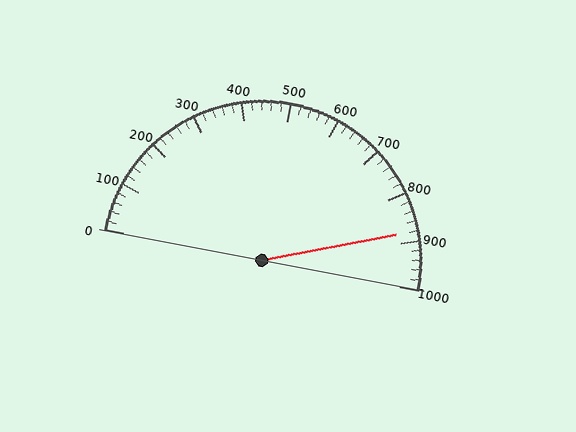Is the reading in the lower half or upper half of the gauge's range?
The reading is in the upper half of the range (0 to 1000).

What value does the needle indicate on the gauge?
The needle indicates approximately 880.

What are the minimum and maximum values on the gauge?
The gauge ranges from 0 to 1000.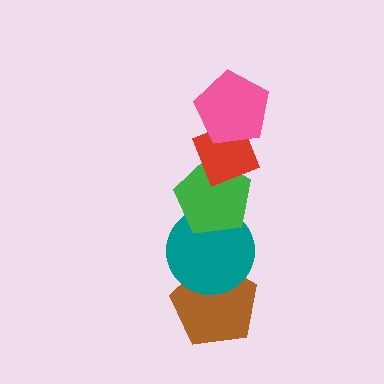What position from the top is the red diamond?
The red diamond is 2nd from the top.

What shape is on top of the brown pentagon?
The teal circle is on top of the brown pentagon.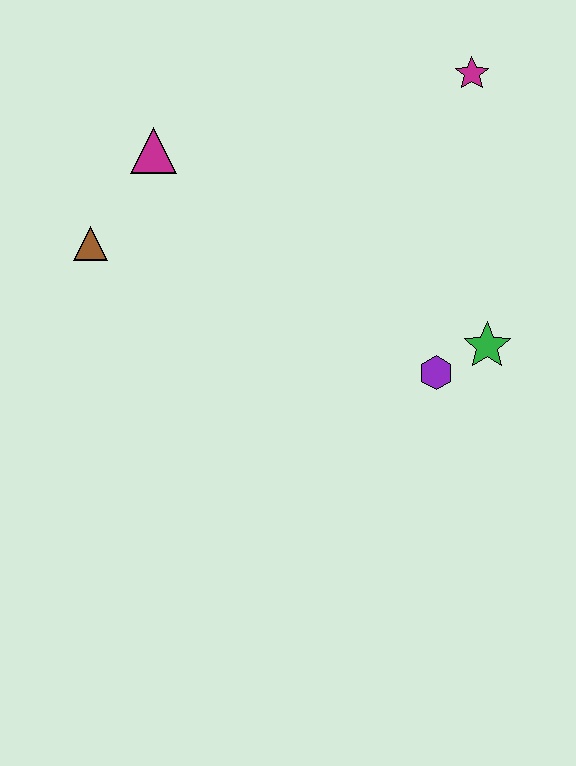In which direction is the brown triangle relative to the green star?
The brown triangle is to the left of the green star.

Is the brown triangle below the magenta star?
Yes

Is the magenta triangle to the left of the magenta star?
Yes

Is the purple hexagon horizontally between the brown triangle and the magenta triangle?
No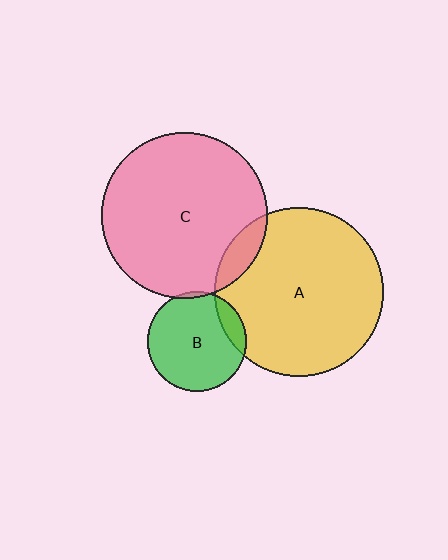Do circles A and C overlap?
Yes.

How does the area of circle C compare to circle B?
Approximately 2.8 times.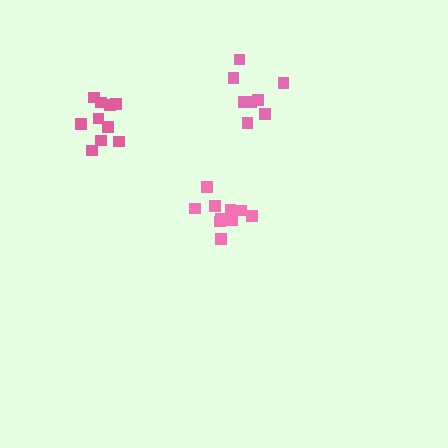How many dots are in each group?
Group 1: 10 dots, Group 2: 8 dots, Group 3: 10 dots (28 total).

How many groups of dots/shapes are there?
There are 3 groups.